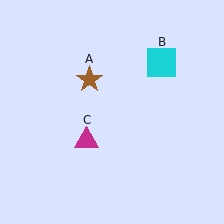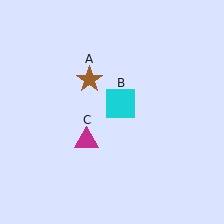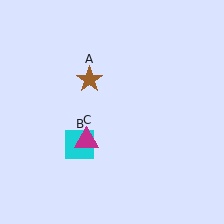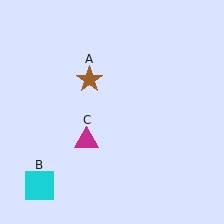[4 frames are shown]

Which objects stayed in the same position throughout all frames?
Brown star (object A) and magenta triangle (object C) remained stationary.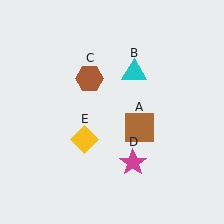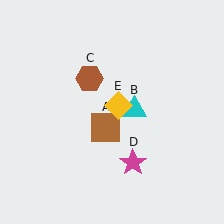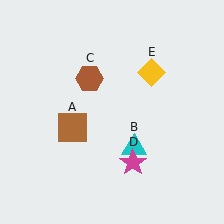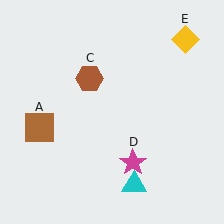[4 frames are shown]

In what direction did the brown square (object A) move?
The brown square (object A) moved left.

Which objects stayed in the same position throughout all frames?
Brown hexagon (object C) and magenta star (object D) remained stationary.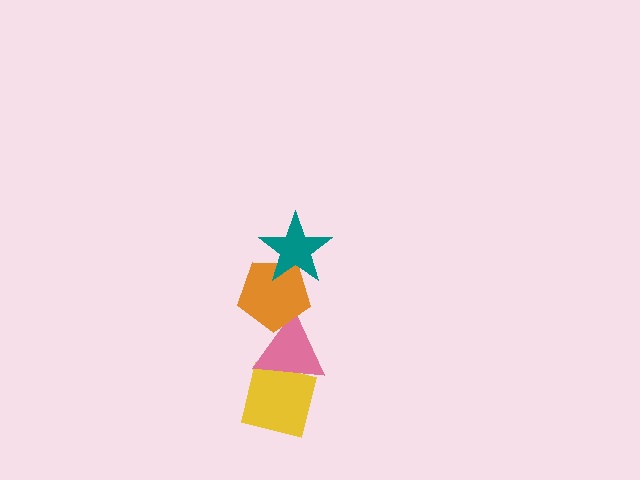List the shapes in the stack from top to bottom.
From top to bottom: the teal star, the orange pentagon, the pink triangle, the yellow square.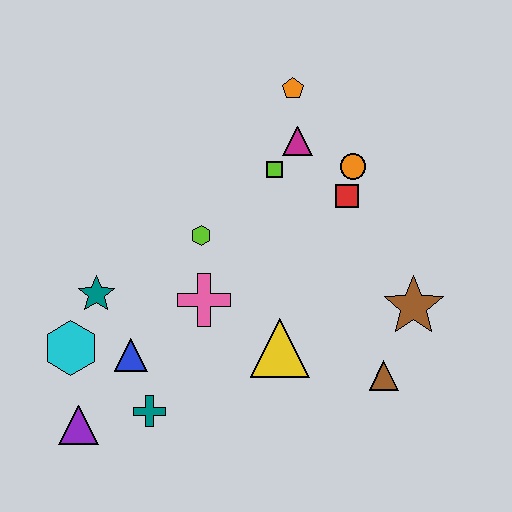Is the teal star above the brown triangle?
Yes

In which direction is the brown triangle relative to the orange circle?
The brown triangle is below the orange circle.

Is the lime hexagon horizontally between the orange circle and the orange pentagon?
No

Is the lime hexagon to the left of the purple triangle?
No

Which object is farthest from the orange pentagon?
The purple triangle is farthest from the orange pentagon.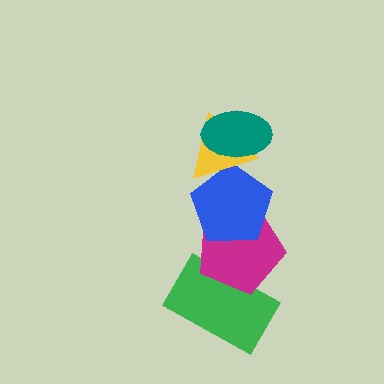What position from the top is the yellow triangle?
The yellow triangle is 2nd from the top.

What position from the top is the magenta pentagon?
The magenta pentagon is 4th from the top.